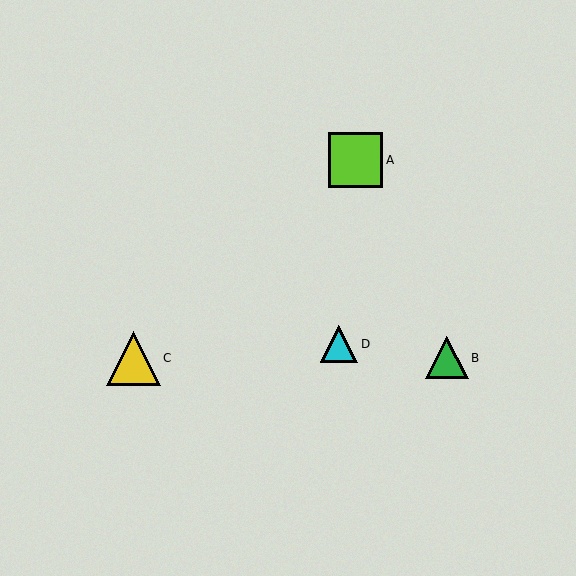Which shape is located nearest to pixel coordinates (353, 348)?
The cyan triangle (labeled D) at (339, 344) is nearest to that location.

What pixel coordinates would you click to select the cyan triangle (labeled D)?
Click at (339, 344) to select the cyan triangle D.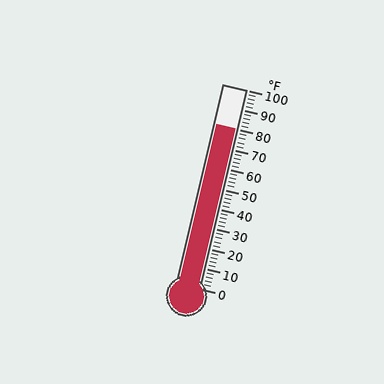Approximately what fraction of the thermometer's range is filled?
The thermometer is filled to approximately 80% of its range.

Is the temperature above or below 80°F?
The temperature is at 80°F.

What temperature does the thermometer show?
The thermometer shows approximately 80°F.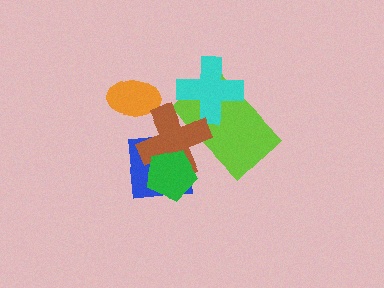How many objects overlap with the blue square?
3 objects overlap with the blue square.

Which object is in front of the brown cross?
The green pentagon is in front of the brown cross.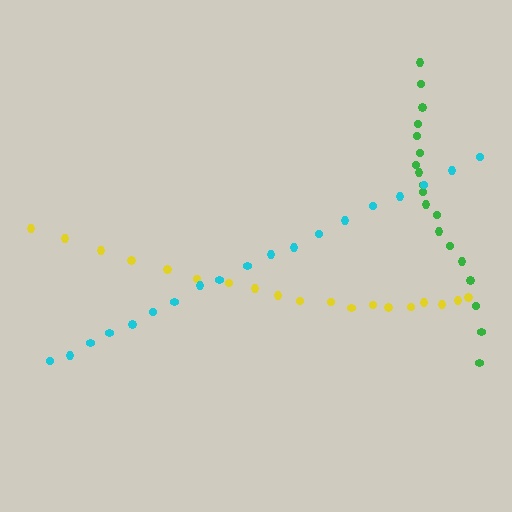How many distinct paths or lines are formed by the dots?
There are 3 distinct paths.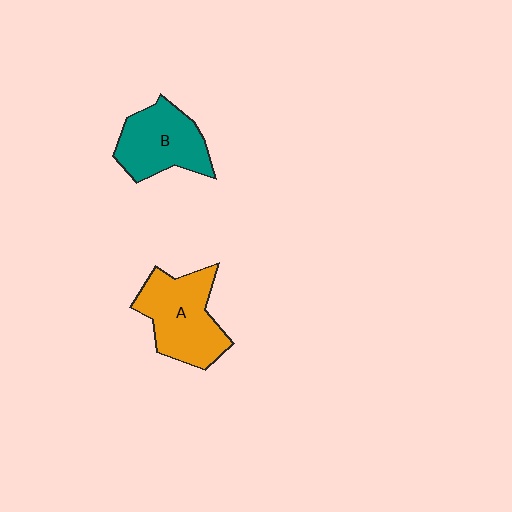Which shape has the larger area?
Shape A (orange).